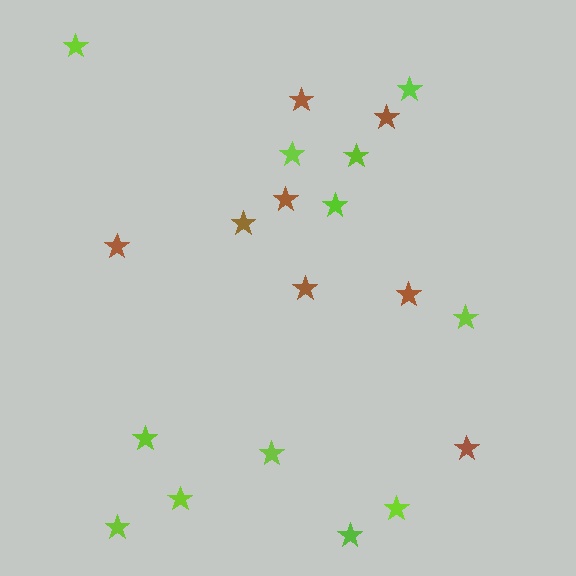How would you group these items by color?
There are 2 groups: one group of lime stars (12) and one group of brown stars (8).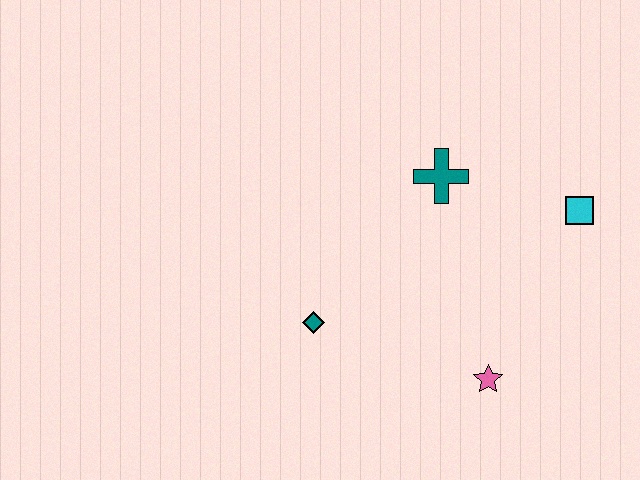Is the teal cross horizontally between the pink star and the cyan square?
No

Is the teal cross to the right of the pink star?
No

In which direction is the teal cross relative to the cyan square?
The teal cross is to the left of the cyan square.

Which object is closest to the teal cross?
The cyan square is closest to the teal cross.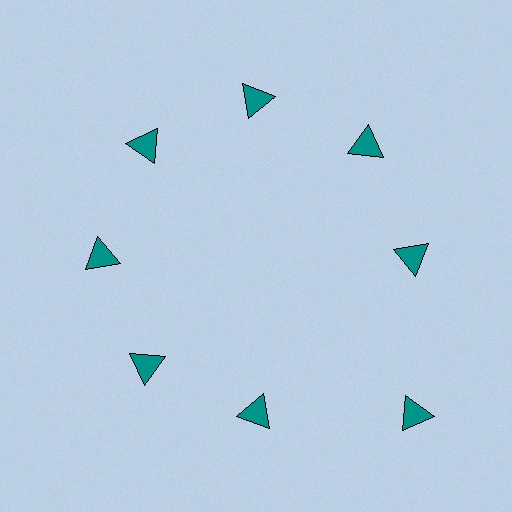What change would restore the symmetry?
The symmetry would be restored by moving it inward, back onto the ring so that all 8 triangles sit at equal angles and equal distance from the center.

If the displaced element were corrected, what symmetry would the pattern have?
It would have 8-fold rotational symmetry — the pattern would map onto itself every 45 degrees.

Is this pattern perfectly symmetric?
No. The 8 teal triangles are arranged in a ring, but one element near the 4 o'clock position is pushed outward from the center, breaking the 8-fold rotational symmetry.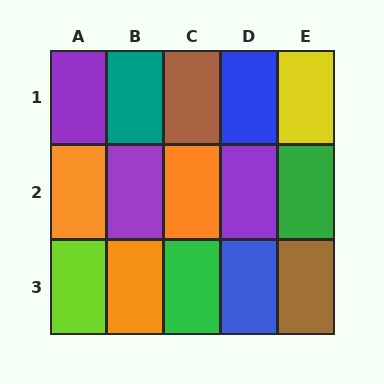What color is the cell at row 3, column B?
Orange.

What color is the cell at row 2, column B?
Purple.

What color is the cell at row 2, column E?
Green.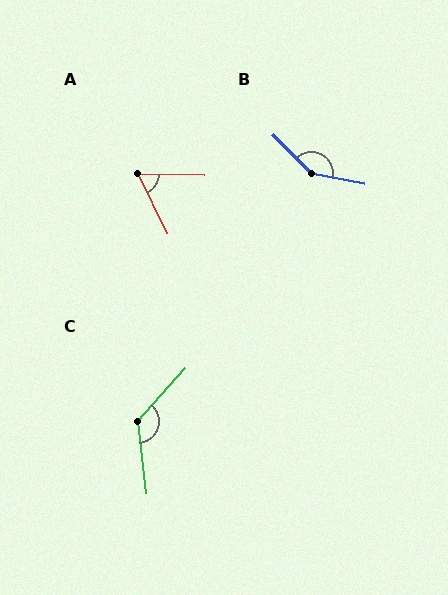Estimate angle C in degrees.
Approximately 131 degrees.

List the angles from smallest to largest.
A (63°), C (131°), B (145°).